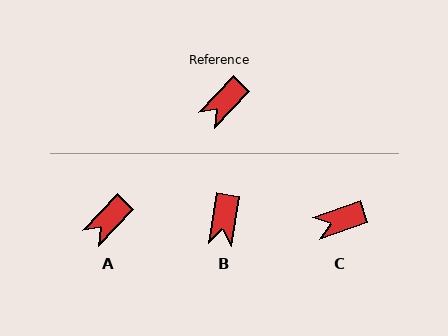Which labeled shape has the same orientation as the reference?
A.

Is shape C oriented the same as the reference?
No, it is off by about 28 degrees.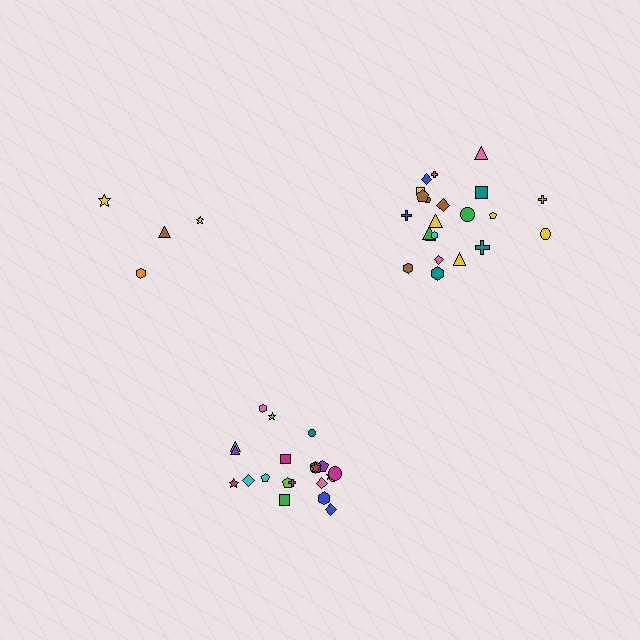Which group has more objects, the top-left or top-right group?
The top-right group.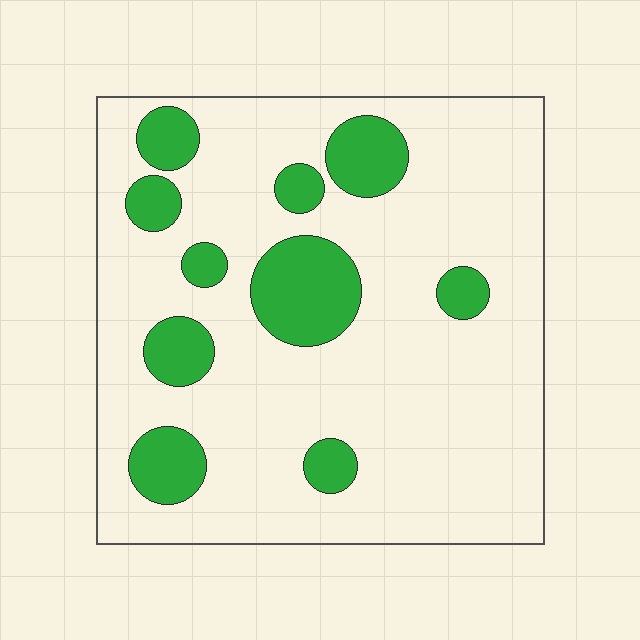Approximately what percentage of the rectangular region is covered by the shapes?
Approximately 20%.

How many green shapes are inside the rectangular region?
10.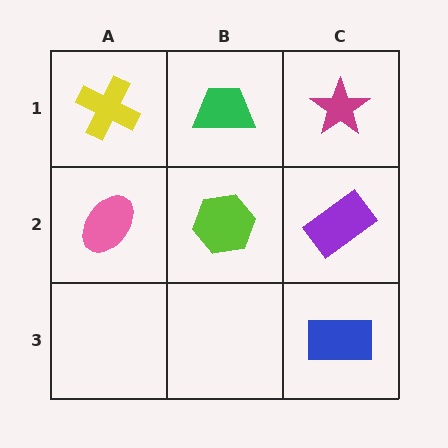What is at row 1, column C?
A magenta star.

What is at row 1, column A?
A yellow cross.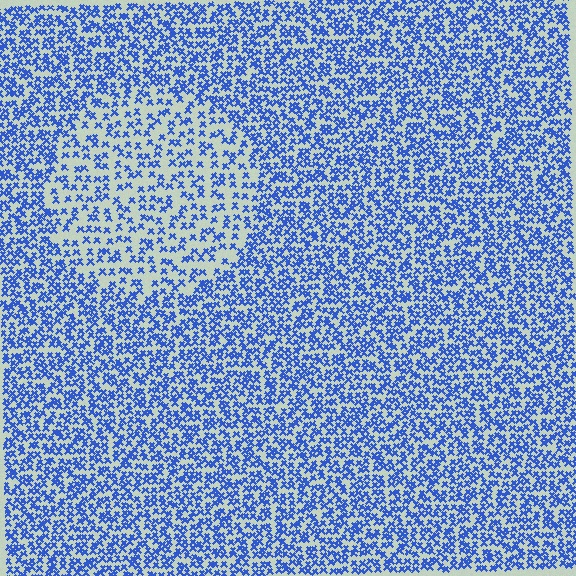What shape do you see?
I see a circle.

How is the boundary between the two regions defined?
The boundary is defined by a change in element density (approximately 1.9x ratio). All elements are the same color, size, and shape.